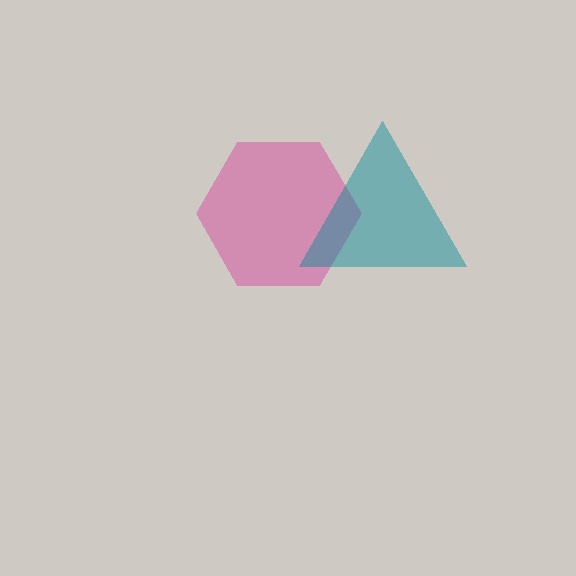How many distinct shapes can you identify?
There are 2 distinct shapes: a magenta hexagon, a teal triangle.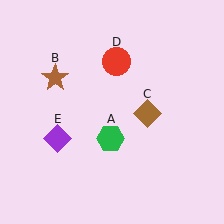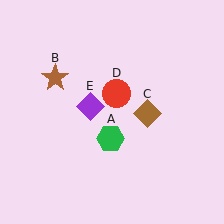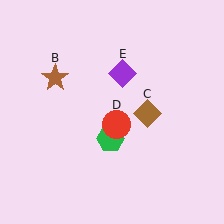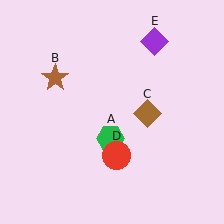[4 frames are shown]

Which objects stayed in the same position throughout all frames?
Green hexagon (object A) and brown star (object B) and brown diamond (object C) remained stationary.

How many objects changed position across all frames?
2 objects changed position: red circle (object D), purple diamond (object E).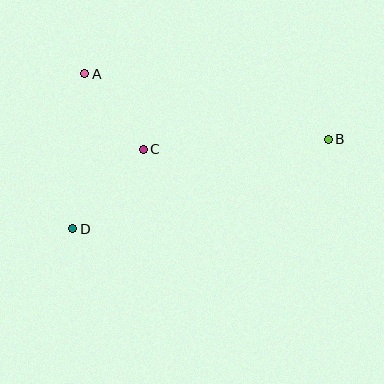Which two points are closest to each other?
Points A and C are closest to each other.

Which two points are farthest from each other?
Points B and D are farthest from each other.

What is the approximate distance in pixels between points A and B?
The distance between A and B is approximately 252 pixels.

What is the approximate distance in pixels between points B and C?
The distance between B and C is approximately 185 pixels.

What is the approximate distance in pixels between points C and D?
The distance between C and D is approximately 106 pixels.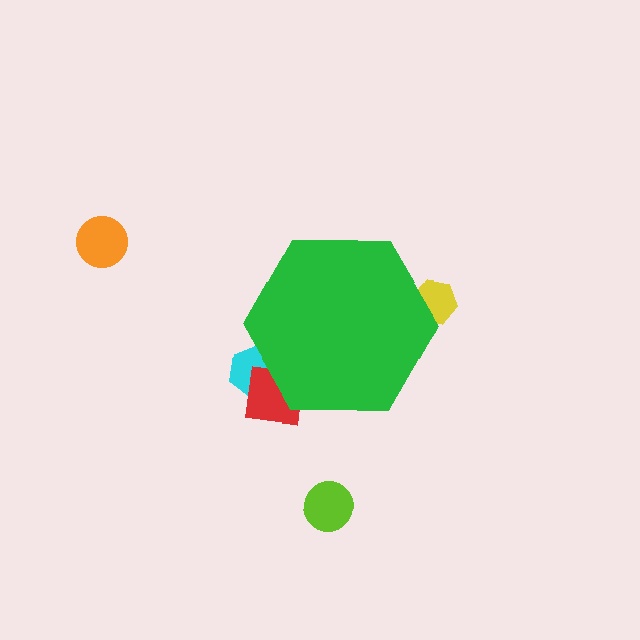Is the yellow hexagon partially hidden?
Yes, the yellow hexagon is partially hidden behind the green hexagon.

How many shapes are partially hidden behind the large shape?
3 shapes are partially hidden.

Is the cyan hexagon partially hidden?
Yes, the cyan hexagon is partially hidden behind the green hexagon.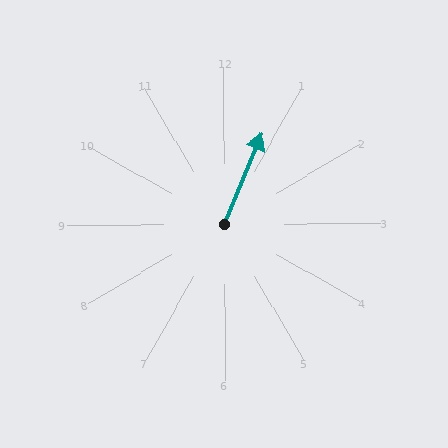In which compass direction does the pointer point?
Northeast.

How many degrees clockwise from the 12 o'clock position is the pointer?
Approximately 23 degrees.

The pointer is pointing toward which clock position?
Roughly 1 o'clock.